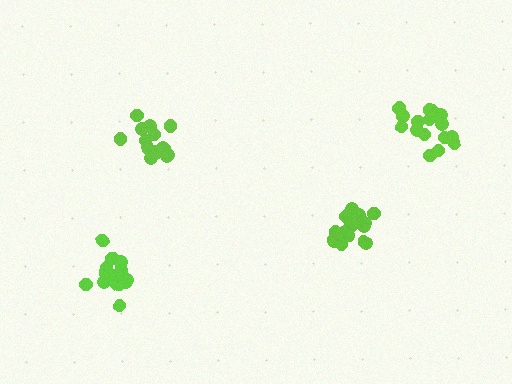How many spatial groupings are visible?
There are 4 spatial groupings.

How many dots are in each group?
Group 1: 18 dots, Group 2: 18 dots, Group 3: 17 dots, Group 4: 14 dots (67 total).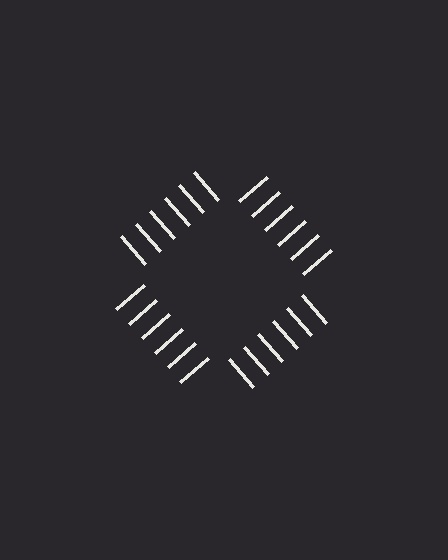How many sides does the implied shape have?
4 sides — the line-ends trace a square.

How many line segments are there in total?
24 — 6 along each of the 4 edges.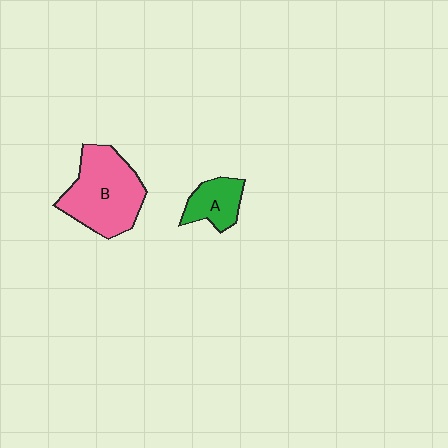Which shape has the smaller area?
Shape A (green).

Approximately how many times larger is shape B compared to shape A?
Approximately 2.3 times.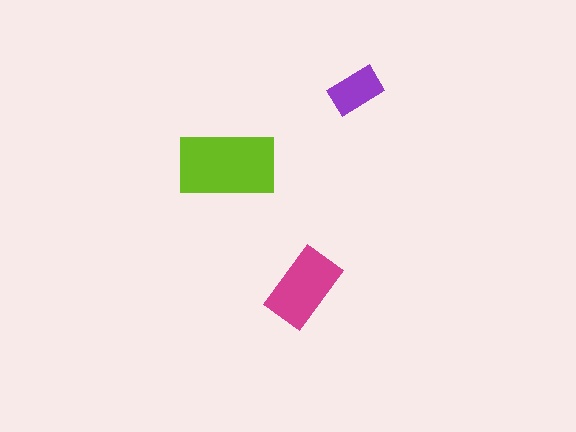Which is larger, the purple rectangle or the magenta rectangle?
The magenta one.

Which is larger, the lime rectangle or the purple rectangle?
The lime one.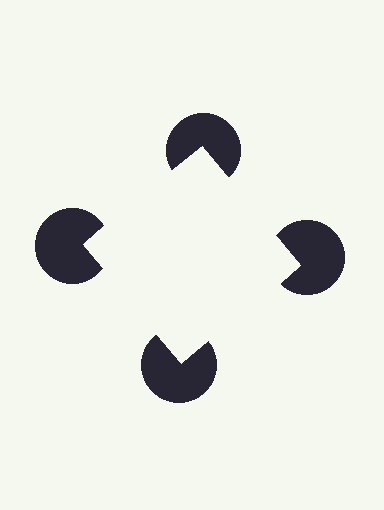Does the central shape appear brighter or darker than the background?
It typically appears slightly brighter than the background, even though no actual brightness change is drawn.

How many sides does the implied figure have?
4 sides.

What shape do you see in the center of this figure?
An illusory square — its edges are inferred from the aligned wedge cuts in the pac-man discs, not physically drawn.